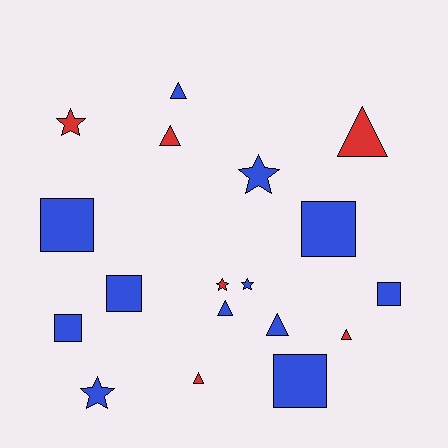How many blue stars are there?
There are 3 blue stars.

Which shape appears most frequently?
Triangle, with 7 objects.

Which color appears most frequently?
Blue, with 12 objects.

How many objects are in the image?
There are 18 objects.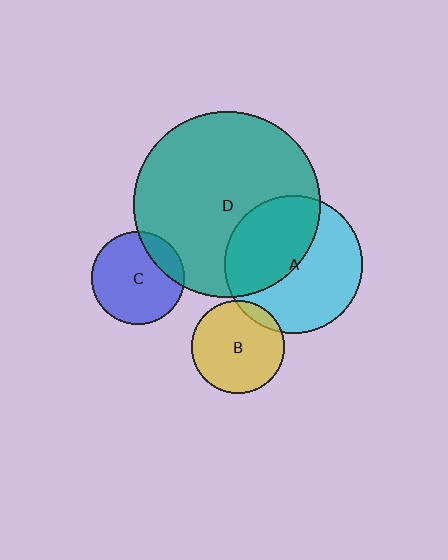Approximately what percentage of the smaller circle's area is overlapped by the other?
Approximately 20%.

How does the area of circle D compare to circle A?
Approximately 1.8 times.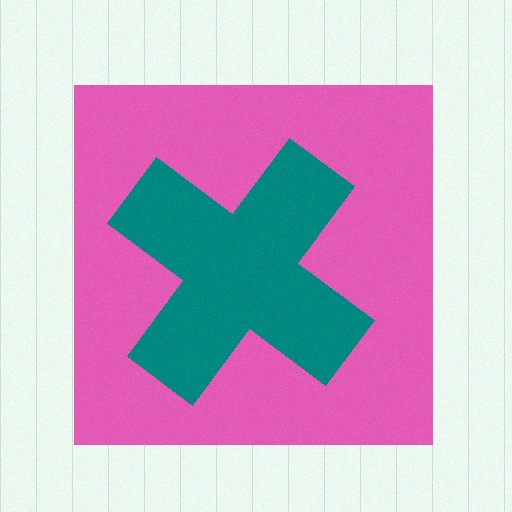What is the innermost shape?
The teal cross.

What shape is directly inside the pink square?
The teal cross.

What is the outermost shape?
The pink square.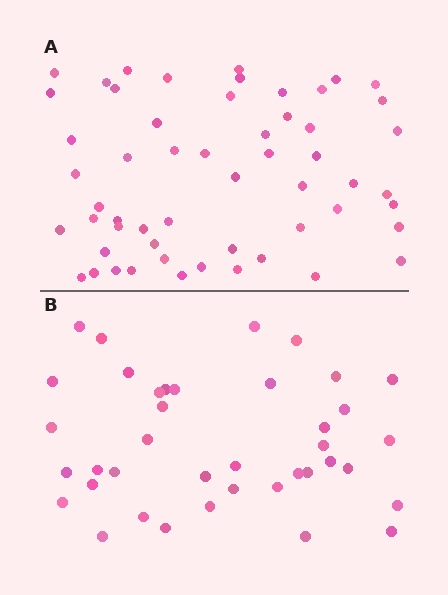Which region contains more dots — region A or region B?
Region A (the top region) has more dots.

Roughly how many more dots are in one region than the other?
Region A has approximately 15 more dots than region B.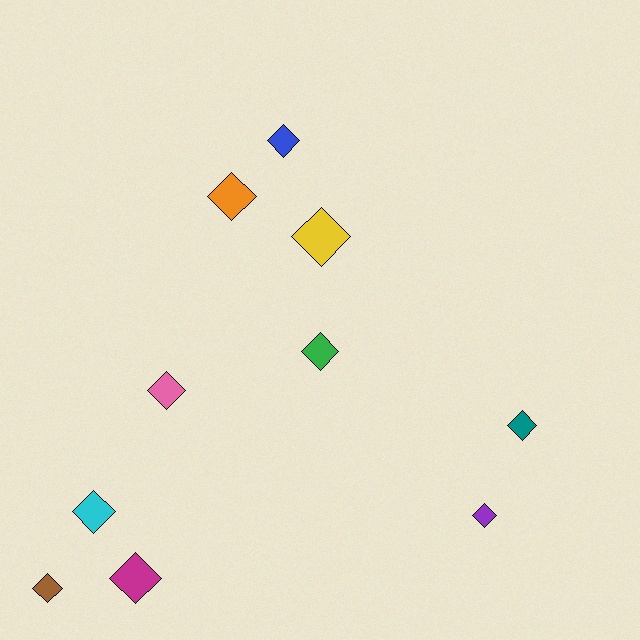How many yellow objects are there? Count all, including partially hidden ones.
There is 1 yellow object.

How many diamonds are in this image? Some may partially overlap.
There are 10 diamonds.